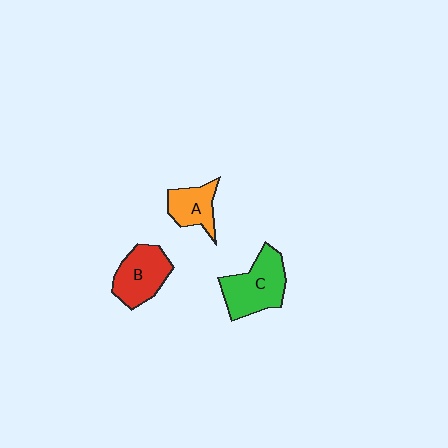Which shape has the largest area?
Shape C (green).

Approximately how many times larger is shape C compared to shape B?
Approximately 1.2 times.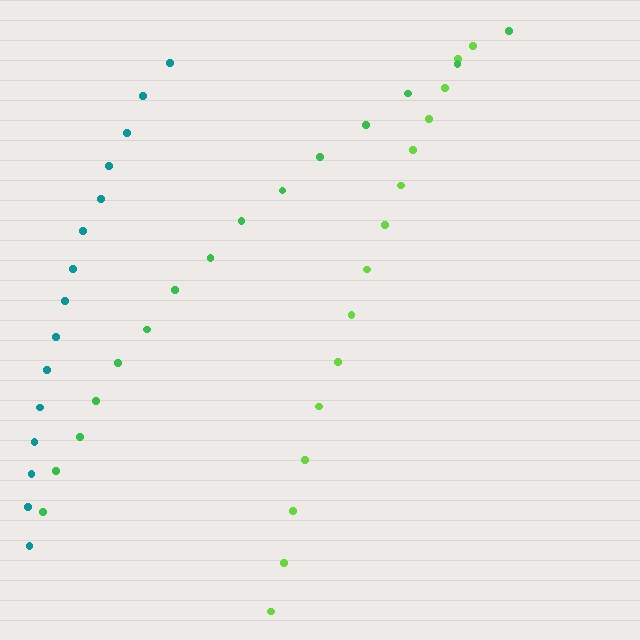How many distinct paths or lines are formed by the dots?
There are 3 distinct paths.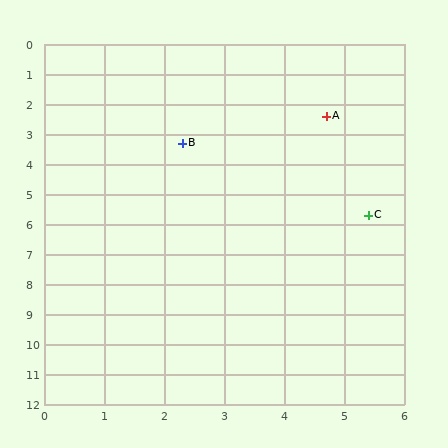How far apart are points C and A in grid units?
Points C and A are about 3.4 grid units apart.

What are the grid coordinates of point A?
Point A is at approximately (4.7, 2.4).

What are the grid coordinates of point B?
Point B is at approximately (2.3, 3.3).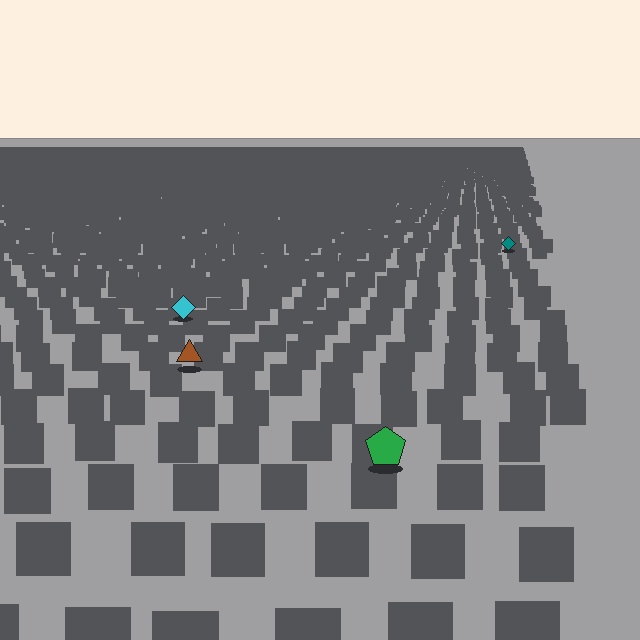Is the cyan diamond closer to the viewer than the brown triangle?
No. The brown triangle is closer — you can tell from the texture gradient: the ground texture is coarser near it.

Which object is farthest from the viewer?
The teal diamond is farthest from the viewer. It appears smaller and the ground texture around it is denser.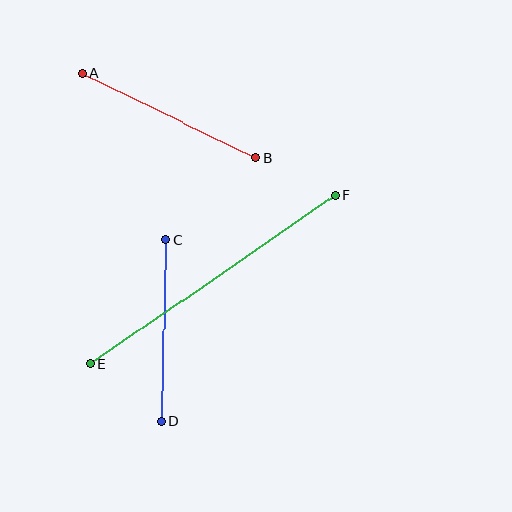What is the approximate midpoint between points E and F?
The midpoint is at approximately (213, 279) pixels.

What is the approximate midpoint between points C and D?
The midpoint is at approximately (164, 331) pixels.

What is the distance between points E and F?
The distance is approximately 298 pixels.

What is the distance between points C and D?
The distance is approximately 181 pixels.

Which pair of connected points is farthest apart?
Points E and F are farthest apart.